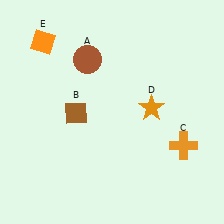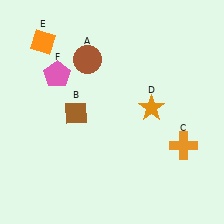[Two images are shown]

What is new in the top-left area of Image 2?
A pink pentagon (F) was added in the top-left area of Image 2.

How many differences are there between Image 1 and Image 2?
There is 1 difference between the two images.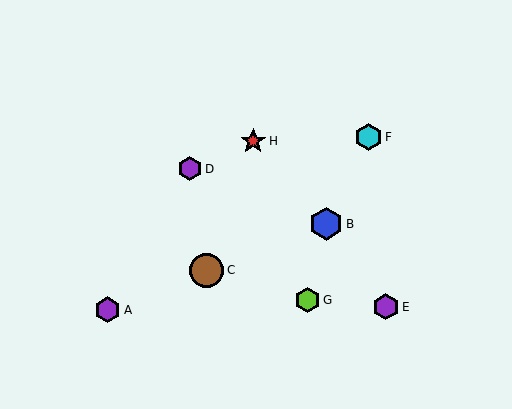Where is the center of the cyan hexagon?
The center of the cyan hexagon is at (368, 137).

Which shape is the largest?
The brown circle (labeled C) is the largest.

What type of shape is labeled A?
Shape A is a purple hexagon.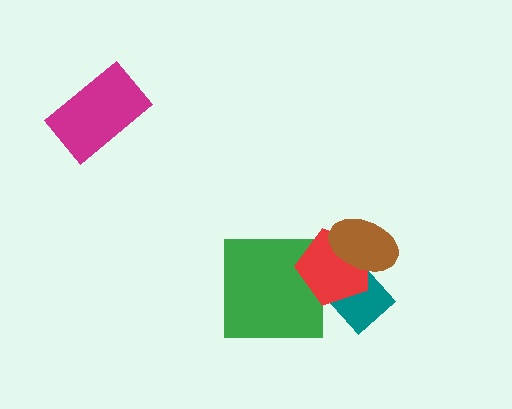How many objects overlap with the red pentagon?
3 objects overlap with the red pentagon.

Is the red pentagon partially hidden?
Yes, it is partially covered by another shape.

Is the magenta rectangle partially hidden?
No, no other shape covers it.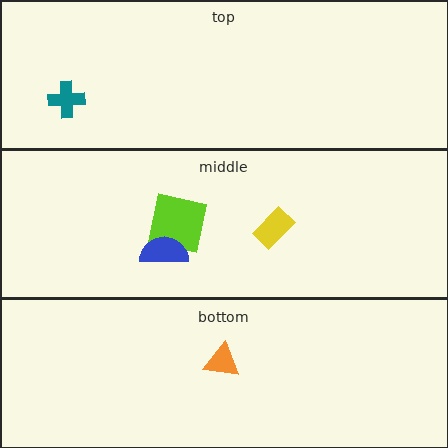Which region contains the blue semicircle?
The middle region.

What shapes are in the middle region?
The lime square, the yellow rectangle, the blue semicircle.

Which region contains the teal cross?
The top region.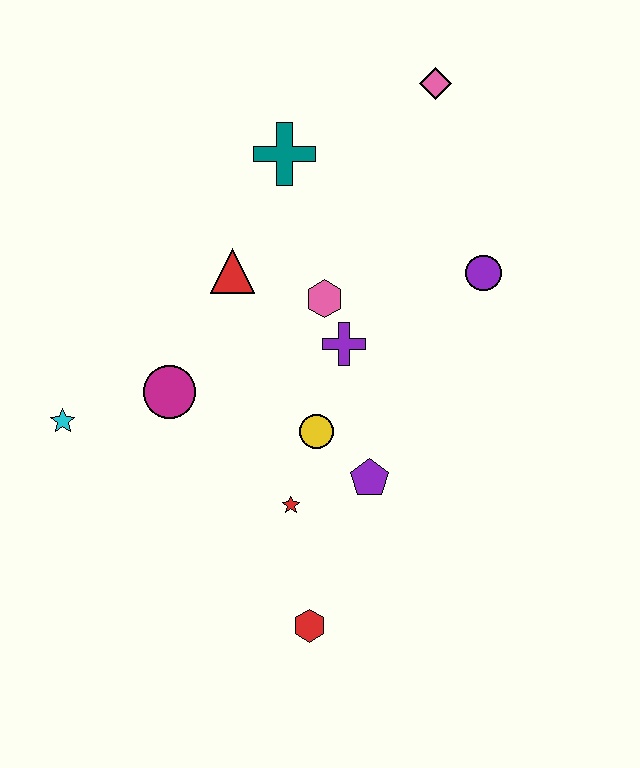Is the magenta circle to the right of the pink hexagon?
No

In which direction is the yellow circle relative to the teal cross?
The yellow circle is below the teal cross.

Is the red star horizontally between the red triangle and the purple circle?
Yes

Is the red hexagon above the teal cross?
No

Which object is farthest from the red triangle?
The red hexagon is farthest from the red triangle.